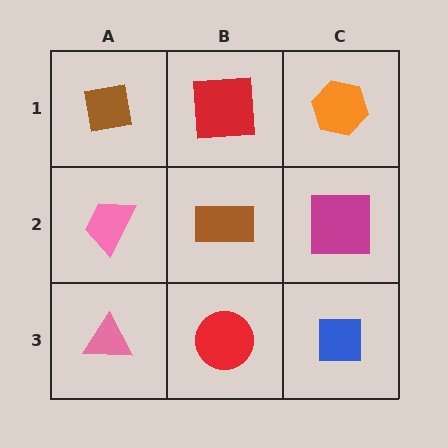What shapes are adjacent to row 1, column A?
A pink trapezoid (row 2, column A), a red square (row 1, column B).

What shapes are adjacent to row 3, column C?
A magenta square (row 2, column C), a red circle (row 3, column B).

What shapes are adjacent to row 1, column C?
A magenta square (row 2, column C), a red square (row 1, column B).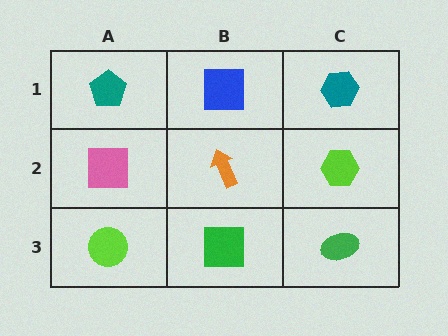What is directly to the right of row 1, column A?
A blue square.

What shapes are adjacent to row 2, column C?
A teal hexagon (row 1, column C), a green ellipse (row 3, column C), an orange arrow (row 2, column B).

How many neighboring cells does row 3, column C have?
2.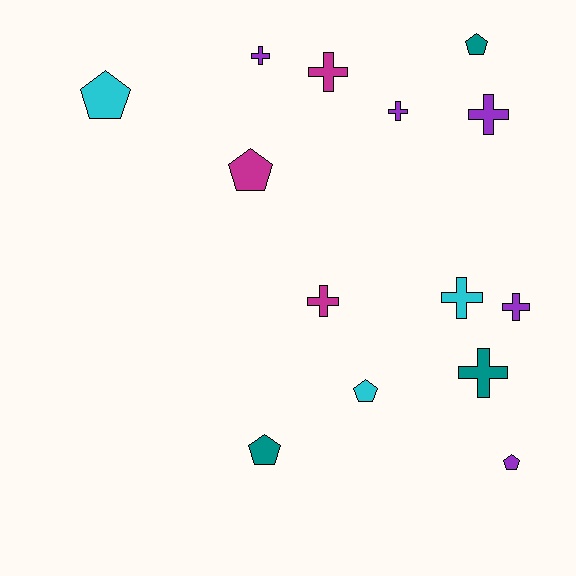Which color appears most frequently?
Purple, with 5 objects.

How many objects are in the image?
There are 14 objects.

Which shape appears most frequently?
Cross, with 8 objects.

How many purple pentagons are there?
There is 1 purple pentagon.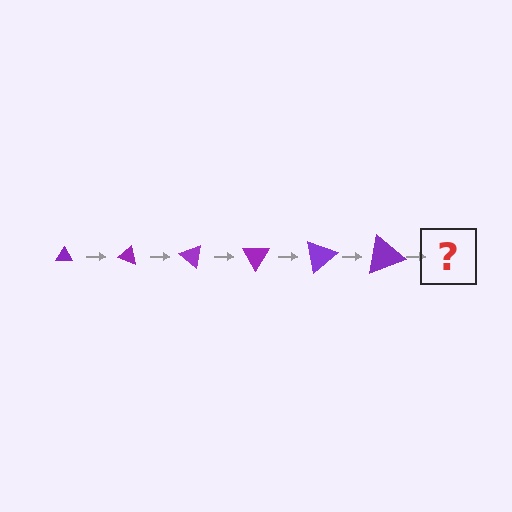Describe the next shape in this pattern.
It should be a triangle, larger than the previous one and rotated 120 degrees from the start.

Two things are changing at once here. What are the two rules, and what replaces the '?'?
The two rules are that the triangle grows larger each step and it rotates 20 degrees each step. The '?' should be a triangle, larger than the previous one and rotated 120 degrees from the start.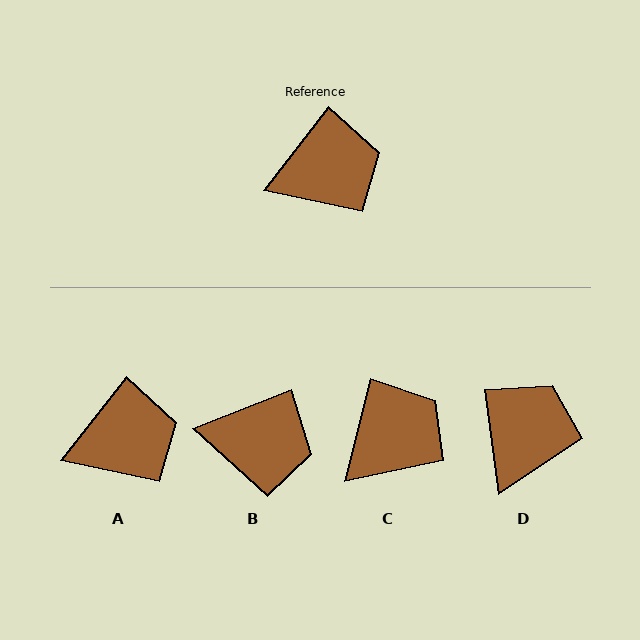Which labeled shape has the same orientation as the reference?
A.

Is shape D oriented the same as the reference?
No, it is off by about 46 degrees.